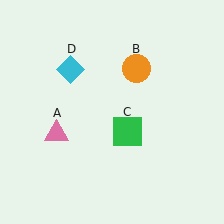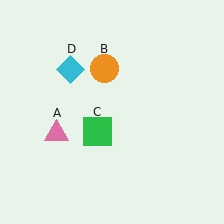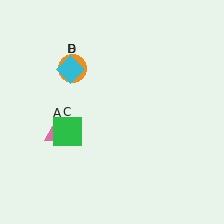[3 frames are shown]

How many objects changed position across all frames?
2 objects changed position: orange circle (object B), green square (object C).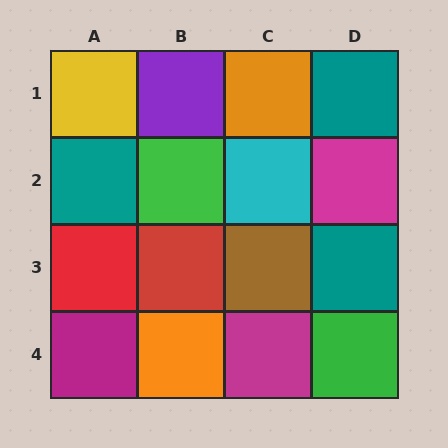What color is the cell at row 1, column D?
Teal.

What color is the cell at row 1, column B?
Purple.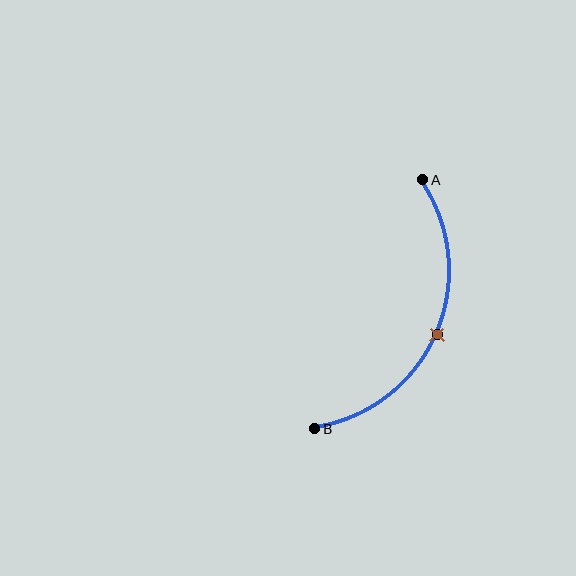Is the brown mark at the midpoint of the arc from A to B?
Yes. The brown mark lies on the arc at equal arc-length from both A and B — it is the arc midpoint.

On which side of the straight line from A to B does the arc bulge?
The arc bulges to the right of the straight line connecting A and B.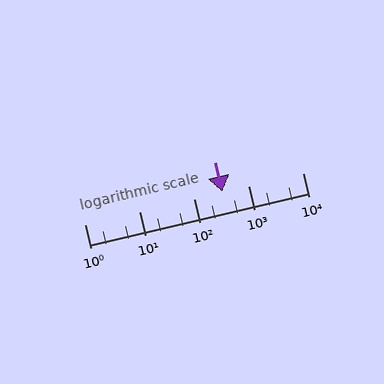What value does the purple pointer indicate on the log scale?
The pointer indicates approximately 340.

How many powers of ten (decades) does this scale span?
The scale spans 4 decades, from 1 to 10000.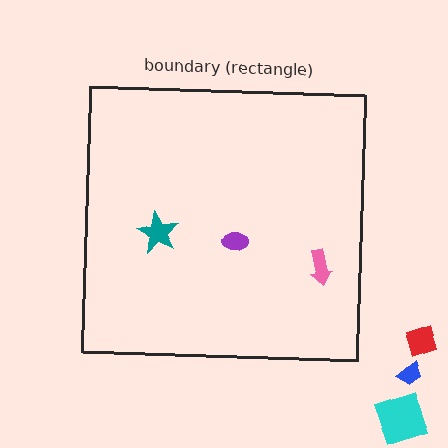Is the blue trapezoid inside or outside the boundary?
Outside.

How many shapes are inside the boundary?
3 inside, 3 outside.